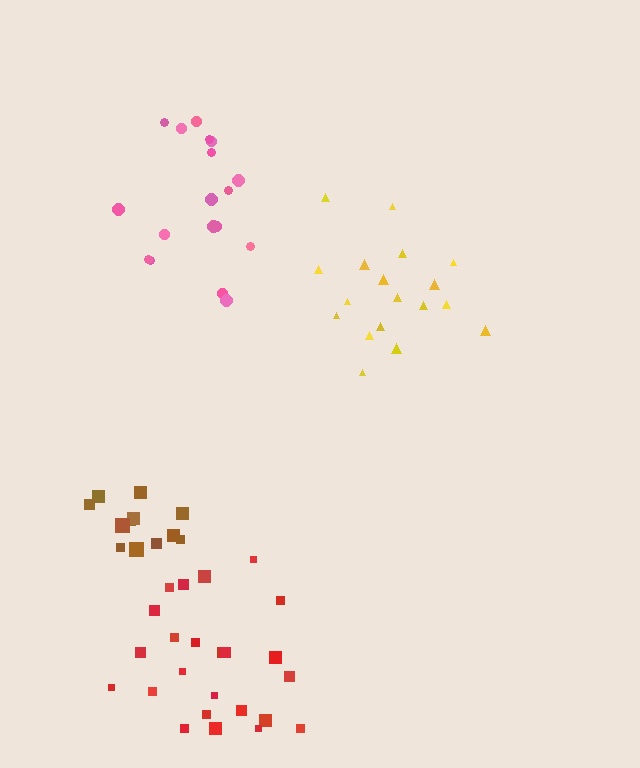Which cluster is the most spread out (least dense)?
Red.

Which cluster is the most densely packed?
Brown.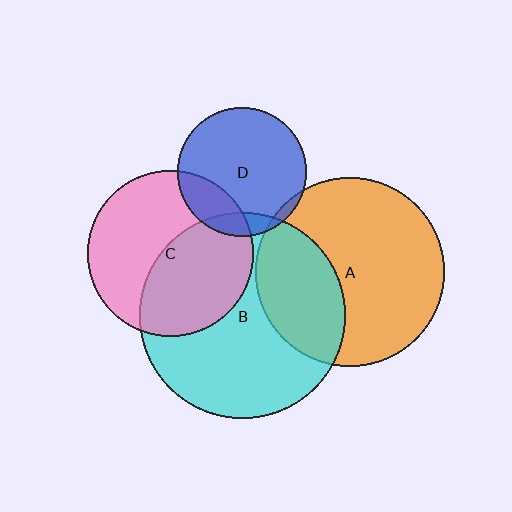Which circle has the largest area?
Circle B (cyan).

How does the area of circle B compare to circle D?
Approximately 2.5 times.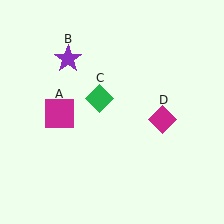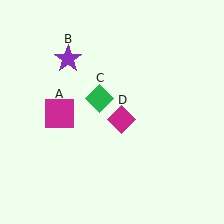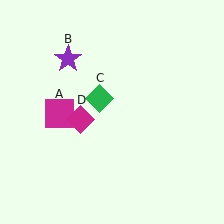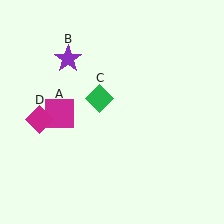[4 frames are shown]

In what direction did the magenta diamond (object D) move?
The magenta diamond (object D) moved left.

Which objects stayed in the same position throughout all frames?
Magenta square (object A) and purple star (object B) and green diamond (object C) remained stationary.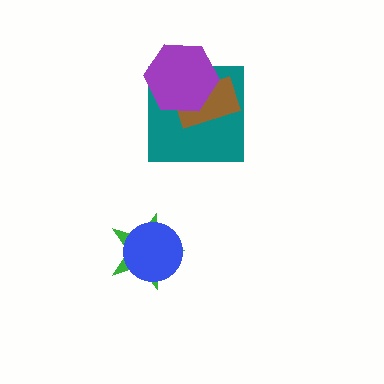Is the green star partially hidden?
Yes, it is partially covered by another shape.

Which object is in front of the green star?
The blue circle is in front of the green star.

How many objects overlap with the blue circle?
1 object overlaps with the blue circle.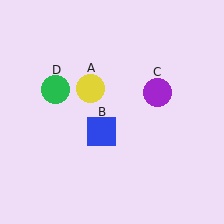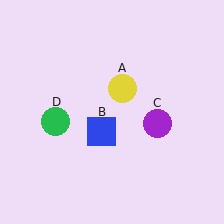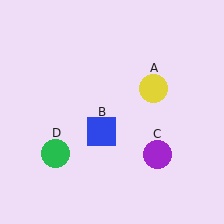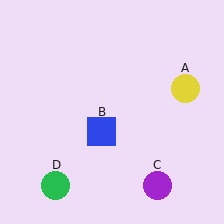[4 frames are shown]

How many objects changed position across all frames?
3 objects changed position: yellow circle (object A), purple circle (object C), green circle (object D).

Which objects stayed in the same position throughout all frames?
Blue square (object B) remained stationary.